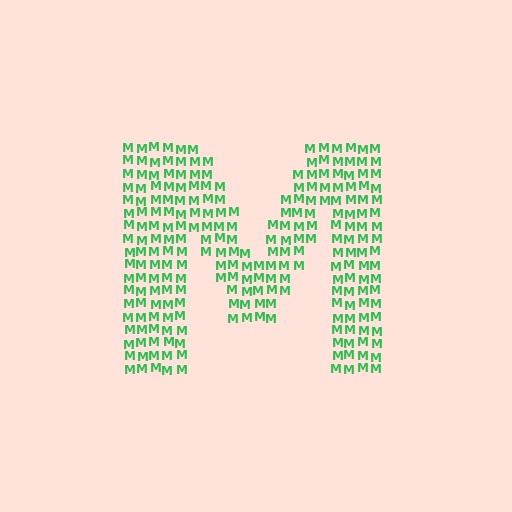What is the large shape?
The large shape is the letter M.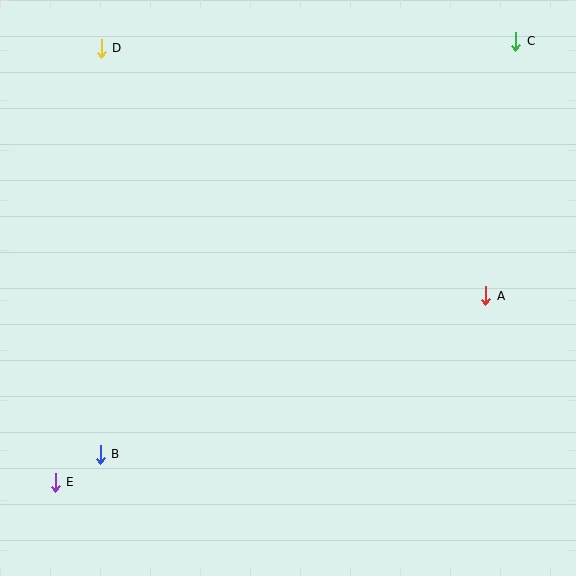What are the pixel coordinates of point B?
Point B is at (100, 454).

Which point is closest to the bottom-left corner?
Point E is closest to the bottom-left corner.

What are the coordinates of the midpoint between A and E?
The midpoint between A and E is at (271, 389).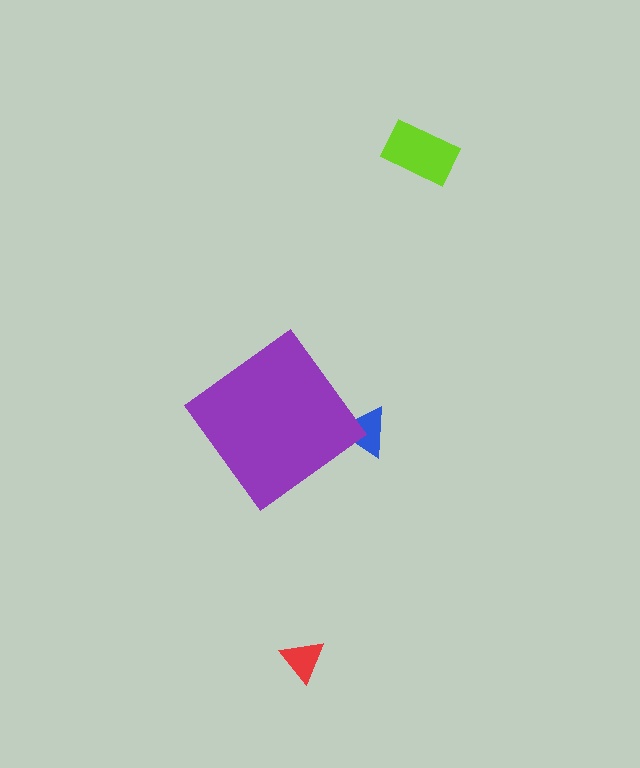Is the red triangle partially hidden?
No, the red triangle is fully visible.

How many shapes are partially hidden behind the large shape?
1 shape is partially hidden.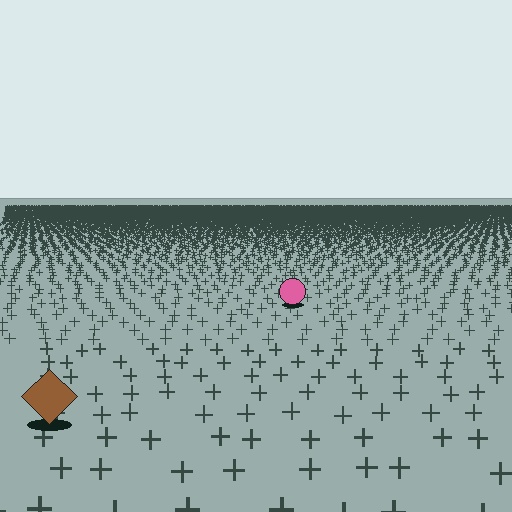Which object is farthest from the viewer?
The pink circle is farthest from the viewer. It appears smaller and the ground texture around it is denser.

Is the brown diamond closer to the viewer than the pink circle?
Yes. The brown diamond is closer — you can tell from the texture gradient: the ground texture is coarser near it.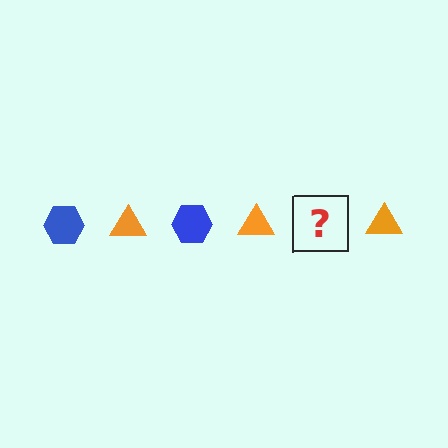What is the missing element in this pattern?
The missing element is a blue hexagon.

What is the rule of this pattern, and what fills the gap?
The rule is that the pattern alternates between blue hexagon and orange triangle. The gap should be filled with a blue hexagon.